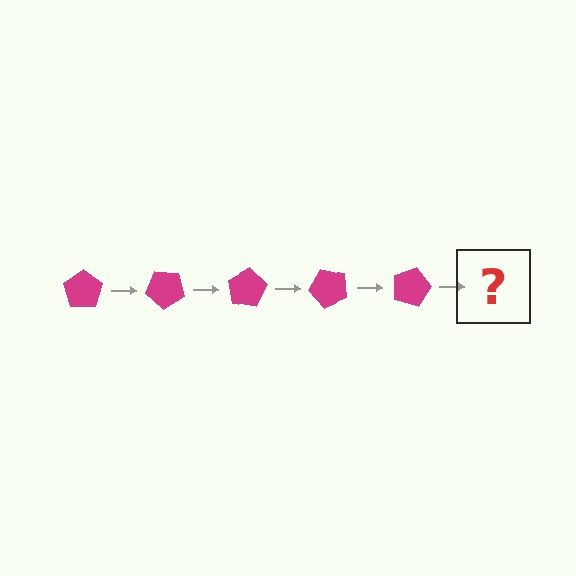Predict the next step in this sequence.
The next step is a magenta pentagon rotated 200 degrees.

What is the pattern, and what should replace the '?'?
The pattern is that the pentagon rotates 40 degrees each step. The '?' should be a magenta pentagon rotated 200 degrees.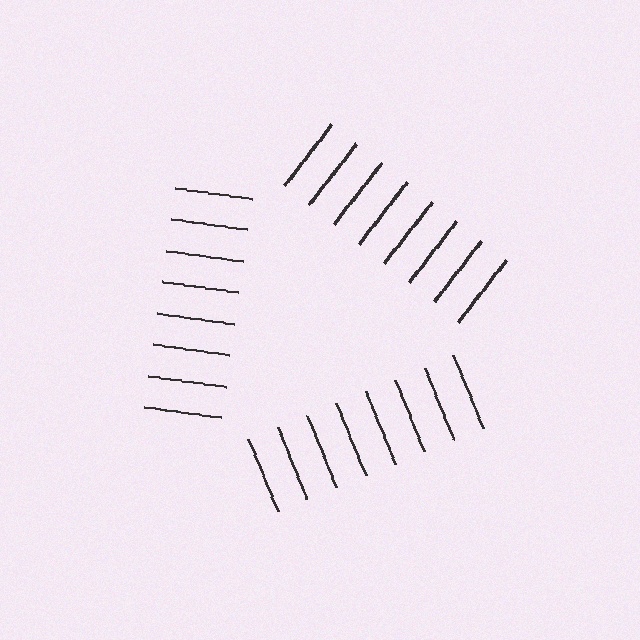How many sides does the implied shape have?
3 sides — the line-ends trace a triangle.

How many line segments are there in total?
24 — 8 along each of the 3 edges.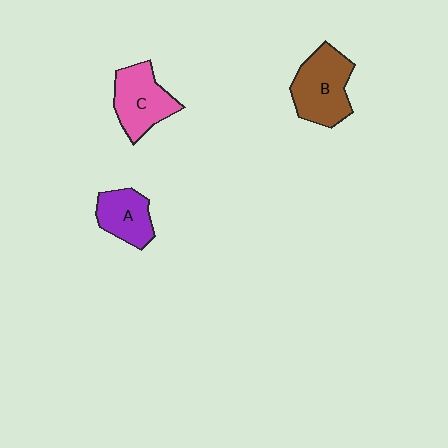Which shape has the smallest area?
Shape A (purple).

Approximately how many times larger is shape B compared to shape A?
Approximately 1.5 times.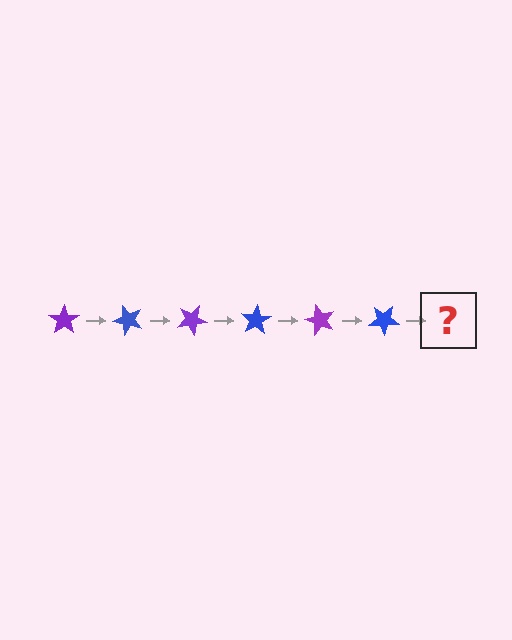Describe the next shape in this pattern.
It should be a purple star, rotated 300 degrees from the start.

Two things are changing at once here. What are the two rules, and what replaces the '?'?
The two rules are that it rotates 50 degrees each step and the color cycles through purple and blue. The '?' should be a purple star, rotated 300 degrees from the start.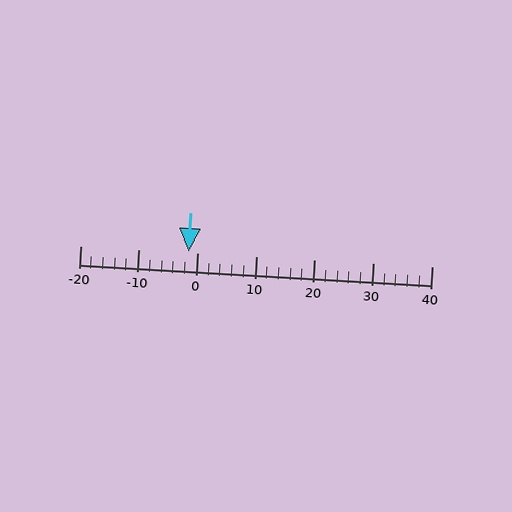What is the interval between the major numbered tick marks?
The major tick marks are spaced 10 units apart.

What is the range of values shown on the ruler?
The ruler shows values from -20 to 40.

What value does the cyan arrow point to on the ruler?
The cyan arrow points to approximately -2.